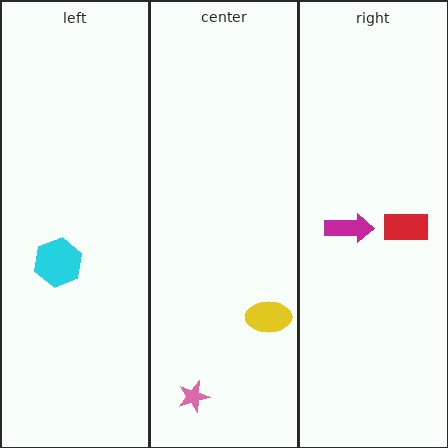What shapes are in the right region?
The magenta arrow, the red rectangle.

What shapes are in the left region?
The cyan hexagon.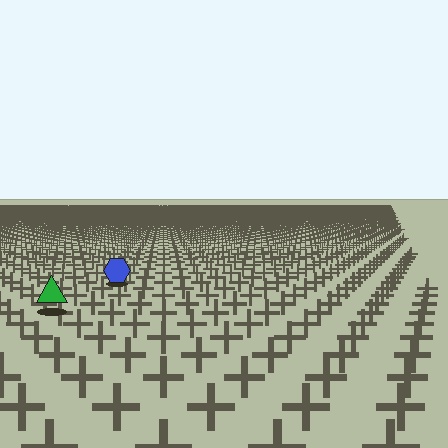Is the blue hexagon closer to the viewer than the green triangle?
No. The green triangle is closer — you can tell from the texture gradient: the ground texture is coarser near it.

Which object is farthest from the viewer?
The blue hexagon is farthest from the viewer. It appears smaller and the ground texture around it is denser.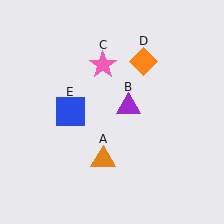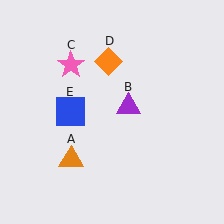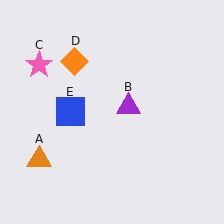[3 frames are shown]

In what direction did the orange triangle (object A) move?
The orange triangle (object A) moved left.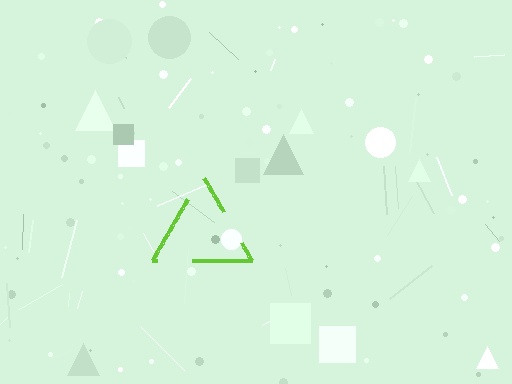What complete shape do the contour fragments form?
The contour fragments form a triangle.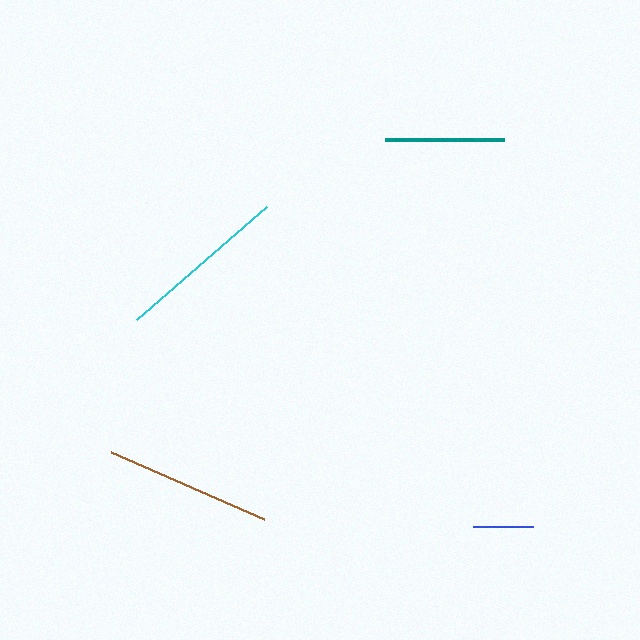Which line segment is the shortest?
The blue line is the shortest at approximately 60 pixels.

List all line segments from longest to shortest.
From longest to shortest: cyan, brown, teal, blue.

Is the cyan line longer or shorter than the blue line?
The cyan line is longer than the blue line.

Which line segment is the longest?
The cyan line is the longest at approximately 172 pixels.